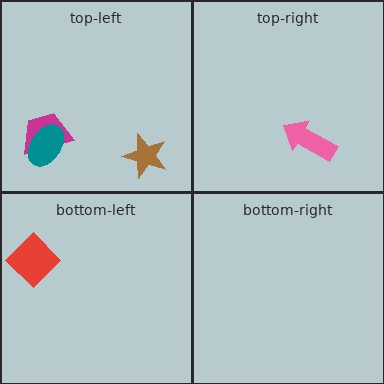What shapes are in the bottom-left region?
The red diamond.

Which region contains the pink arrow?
The top-right region.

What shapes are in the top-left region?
The magenta trapezoid, the teal ellipse, the brown star.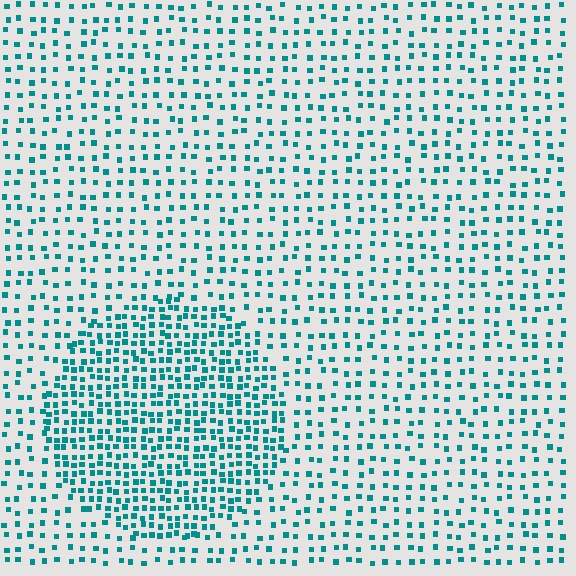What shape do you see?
I see a circle.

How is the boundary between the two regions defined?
The boundary is defined by a change in element density (approximately 2.1x ratio). All elements are the same color, size, and shape.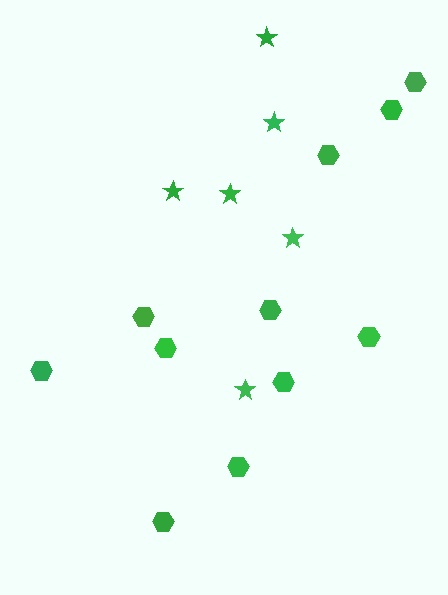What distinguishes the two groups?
There are 2 groups: one group of hexagons (11) and one group of stars (6).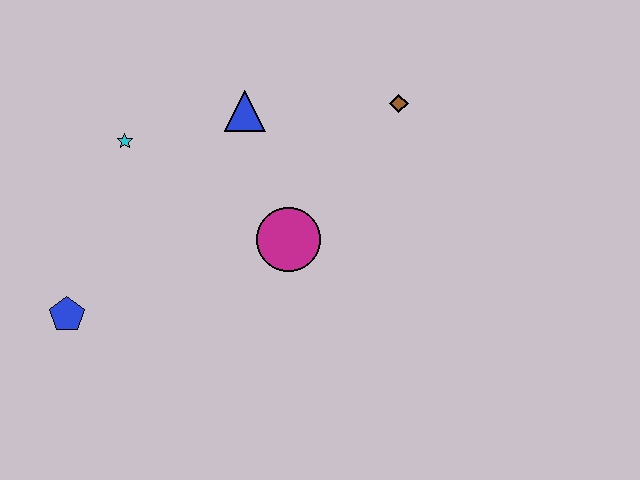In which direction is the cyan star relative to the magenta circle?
The cyan star is to the left of the magenta circle.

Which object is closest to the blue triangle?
The cyan star is closest to the blue triangle.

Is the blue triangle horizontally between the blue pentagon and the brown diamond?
Yes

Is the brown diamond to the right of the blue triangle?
Yes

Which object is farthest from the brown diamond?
The blue pentagon is farthest from the brown diamond.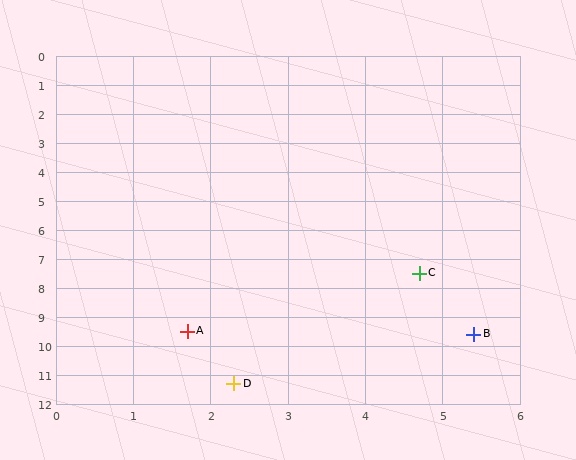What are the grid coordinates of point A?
Point A is at approximately (1.7, 9.5).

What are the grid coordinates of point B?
Point B is at approximately (5.4, 9.6).